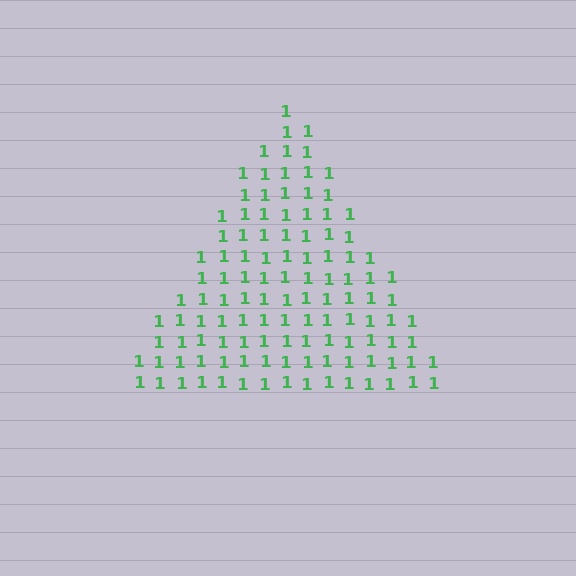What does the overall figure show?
The overall figure shows a triangle.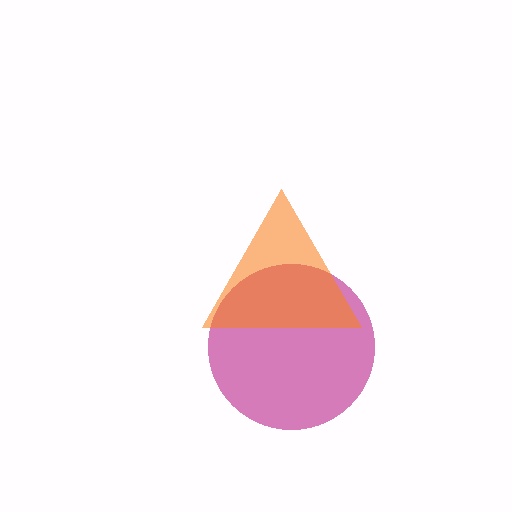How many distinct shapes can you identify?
There are 2 distinct shapes: a magenta circle, an orange triangle.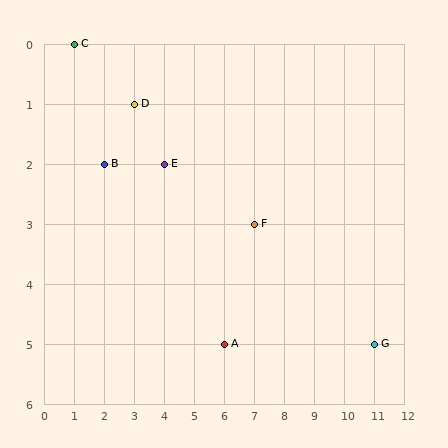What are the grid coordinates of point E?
Point E is at grid coordinates (4, 2).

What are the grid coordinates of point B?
Point B is at grid coordinates (2, 2).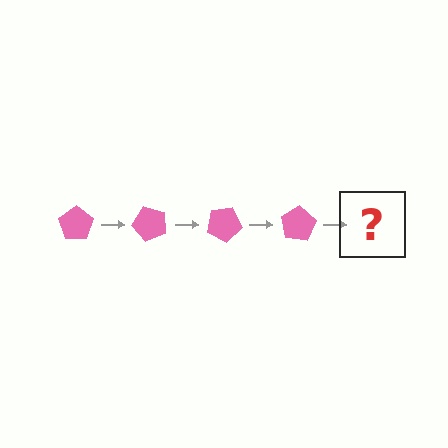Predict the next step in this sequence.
The next step is a pink pentagon rotated 200 degrees.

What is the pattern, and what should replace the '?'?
The pattern is that the pentagon rotates 50 degrees each step. The '?' should be a pink pentagon rotated 200 degrees.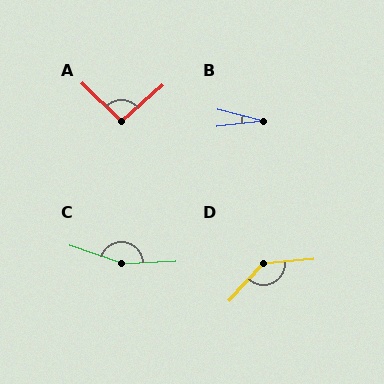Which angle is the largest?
C, at approximately 159 degrees.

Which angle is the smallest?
B, at approximately 21 degrees.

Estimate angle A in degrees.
Approximately 94 degrees.